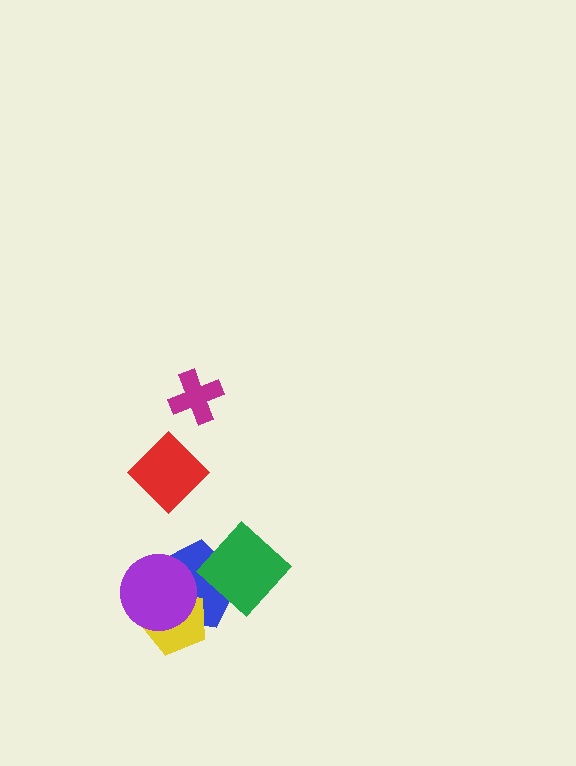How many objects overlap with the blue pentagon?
3 objects overlap with the blue pentagon.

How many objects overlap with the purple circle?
2 objects overlap with the purple circle.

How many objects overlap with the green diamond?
1 object overlaps with the green diamond.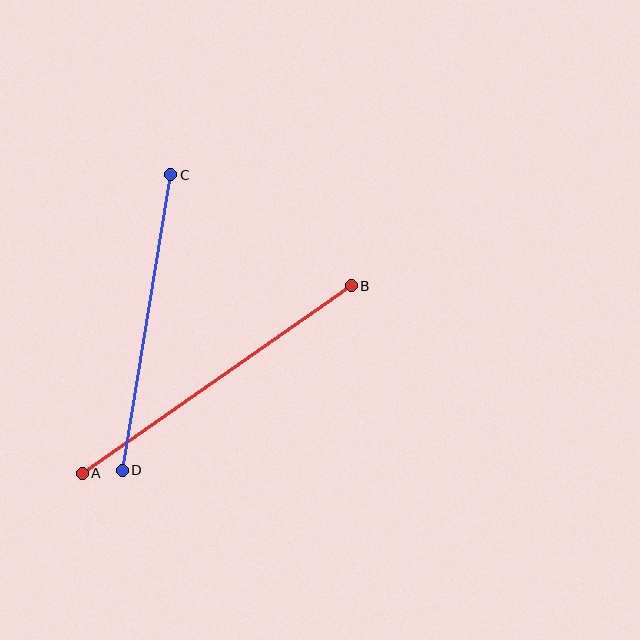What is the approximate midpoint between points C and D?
The midpoint is at approximately (146, 322) pixels.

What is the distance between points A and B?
The distance is approximately 328 pixels.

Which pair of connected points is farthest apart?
Points A and B are farthest apart.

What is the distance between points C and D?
The distance is approximately 299 pixels.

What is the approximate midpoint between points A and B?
The midpoint is at approximately (217, 380) pixels.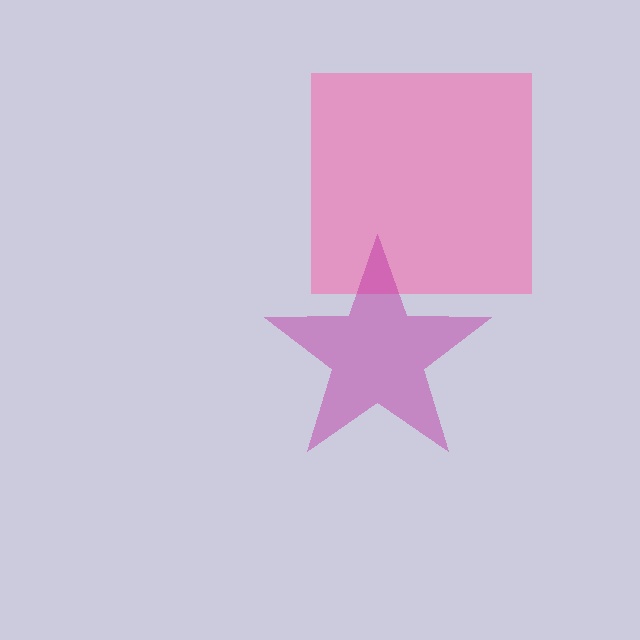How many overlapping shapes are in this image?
There are 2 overlapping shapes in the image.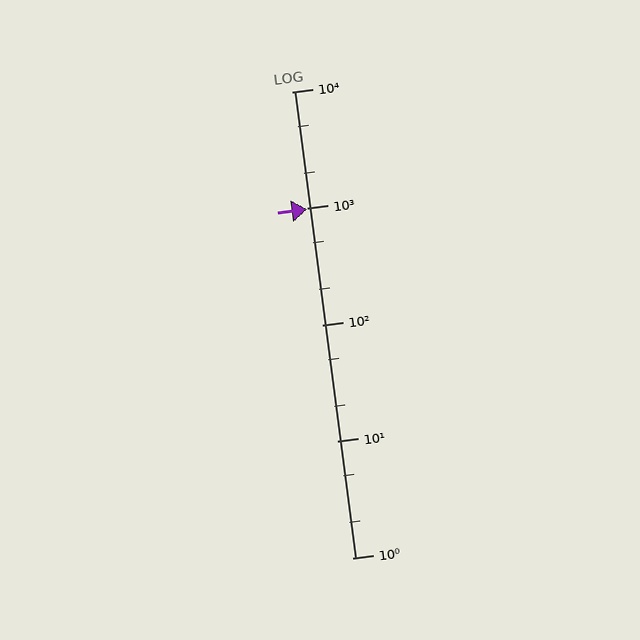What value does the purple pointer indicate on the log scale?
The pointer indicates approximately 990.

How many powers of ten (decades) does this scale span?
The scale spans 4 decades, from 1 to 10000.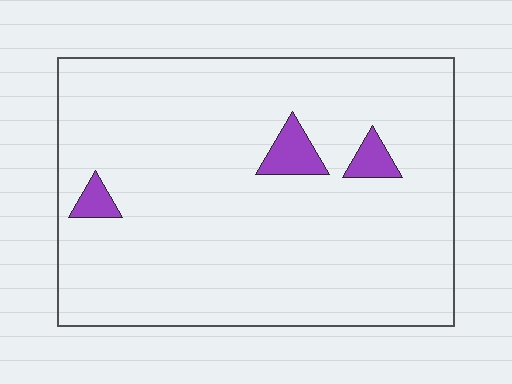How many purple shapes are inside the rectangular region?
3.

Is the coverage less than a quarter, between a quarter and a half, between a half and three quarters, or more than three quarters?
Less than a quarter.